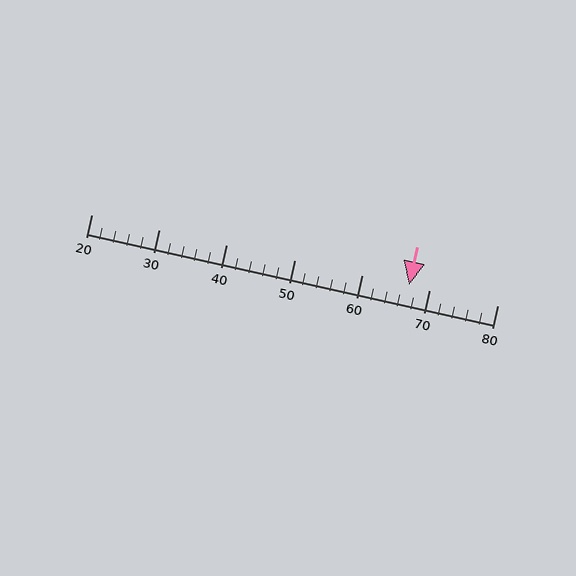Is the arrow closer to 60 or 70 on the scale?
The arrow is closer to 70.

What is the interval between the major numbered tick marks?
The major tick marks are spaced 10 units apart.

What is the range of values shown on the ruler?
The ruler shows values from 20 to 80.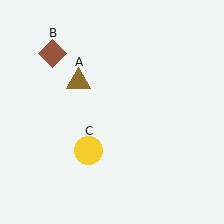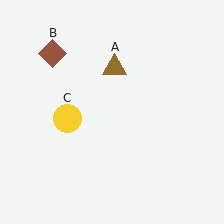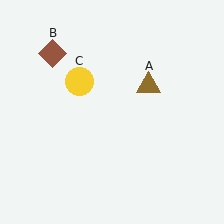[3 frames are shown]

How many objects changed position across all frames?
2 objects changed position: brown triangle (object A), yellow circle (object C).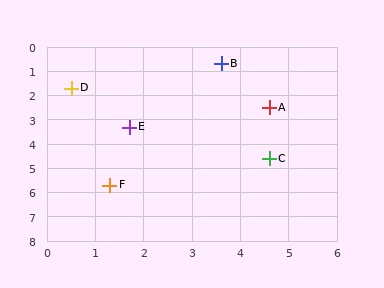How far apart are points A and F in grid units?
Points A and F are about 4.6 grid units apart.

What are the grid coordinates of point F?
Point F is at approximately (1.3, 5.7).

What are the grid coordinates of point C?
Point C is at approximately (4.6, 4.6).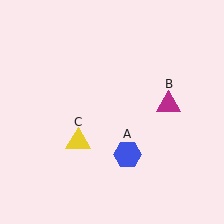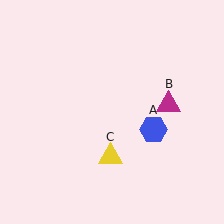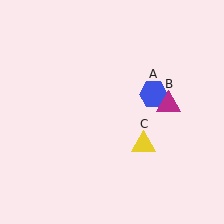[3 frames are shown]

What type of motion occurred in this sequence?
The blue hexagon (object A), yellow triangle (object C) rotated counterclockwise around the center of the scene.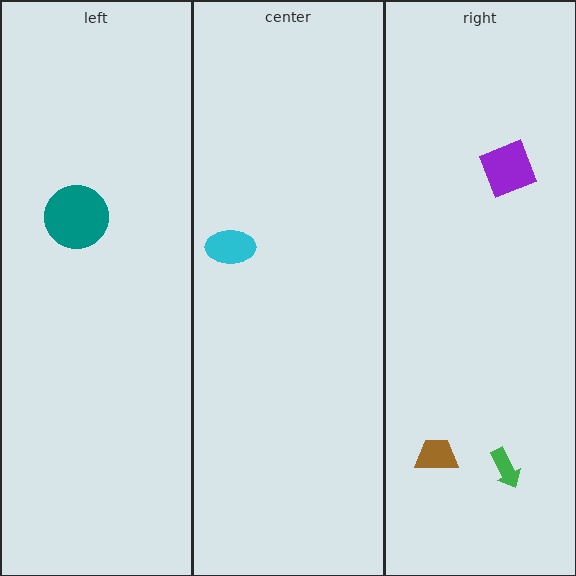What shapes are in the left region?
The teal circle.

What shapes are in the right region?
The brown trapezoid, the purple diamond, the green arrow.